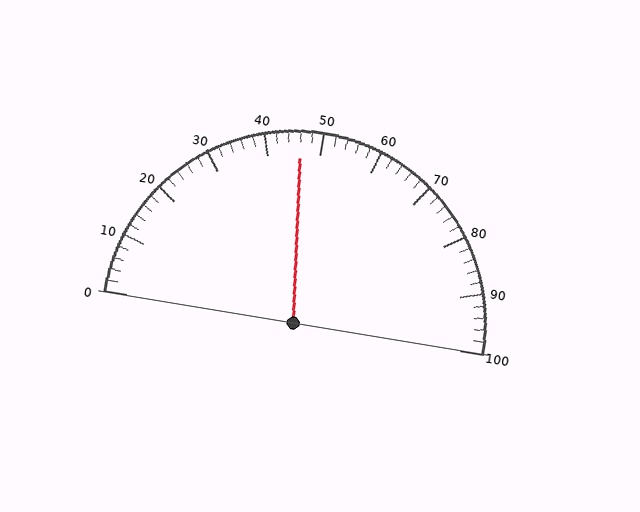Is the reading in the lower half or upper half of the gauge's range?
The reading is in the lower half of the range (0 to 100).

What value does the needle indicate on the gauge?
The needle indicates approximately 46.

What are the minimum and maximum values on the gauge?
The gauge ranges from 0 to 100.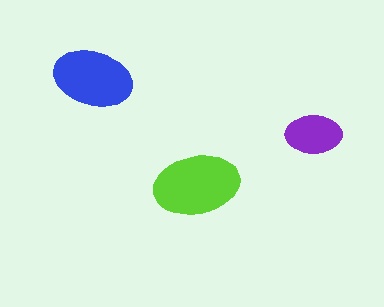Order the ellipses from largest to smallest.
the lime one, the blue one, the purple one.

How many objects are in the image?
There are 3 objects in the image.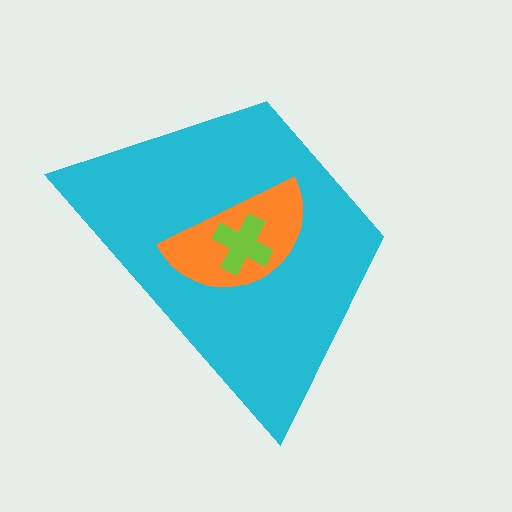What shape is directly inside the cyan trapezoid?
The orange semicircle.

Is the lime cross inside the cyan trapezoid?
Yes.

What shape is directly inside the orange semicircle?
The lime cross.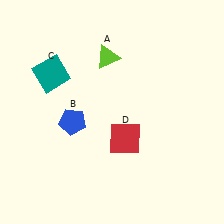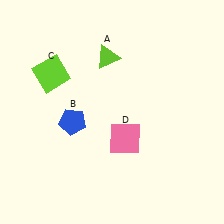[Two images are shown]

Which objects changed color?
C changed from teal to lime. D changed from red to pink.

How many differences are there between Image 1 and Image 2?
There are 2 differences between the two images.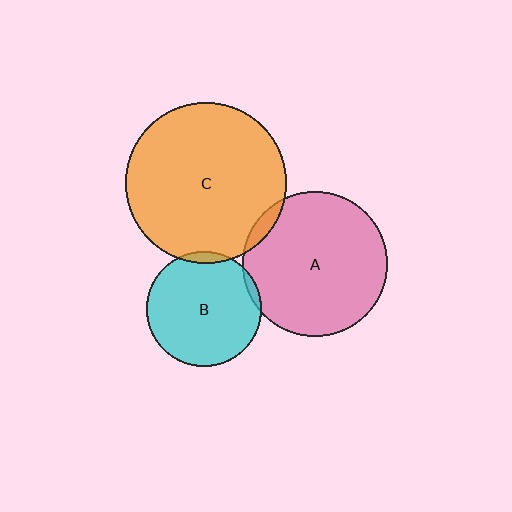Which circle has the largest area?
Circle C (orange).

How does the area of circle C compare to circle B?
Approximately 1.9 times.